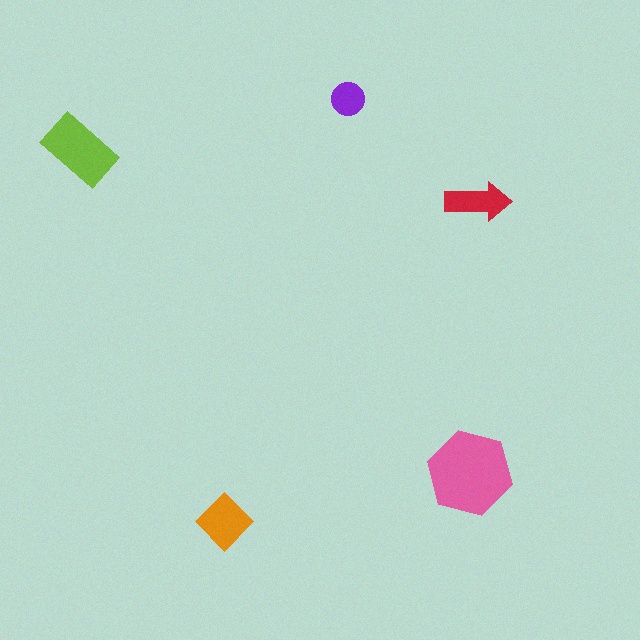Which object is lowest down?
The orange diamond is bottommost.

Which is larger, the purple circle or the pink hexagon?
The pink hexagon.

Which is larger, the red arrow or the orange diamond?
The orange diamond.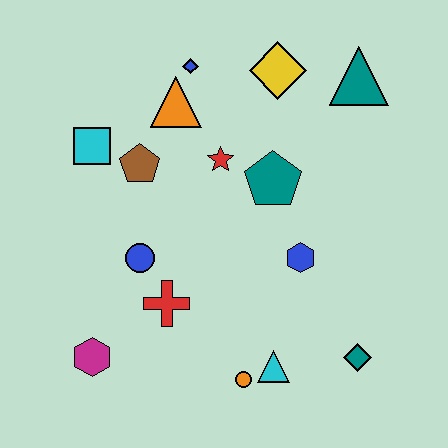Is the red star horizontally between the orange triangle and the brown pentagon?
No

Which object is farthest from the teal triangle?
The magenta hexagon is farthest from the teal triangle.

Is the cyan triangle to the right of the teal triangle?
No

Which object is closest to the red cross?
The blue circle is closest to the red cross.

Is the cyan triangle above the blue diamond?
No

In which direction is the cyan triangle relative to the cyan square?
The cyan triangle is below the cyan square.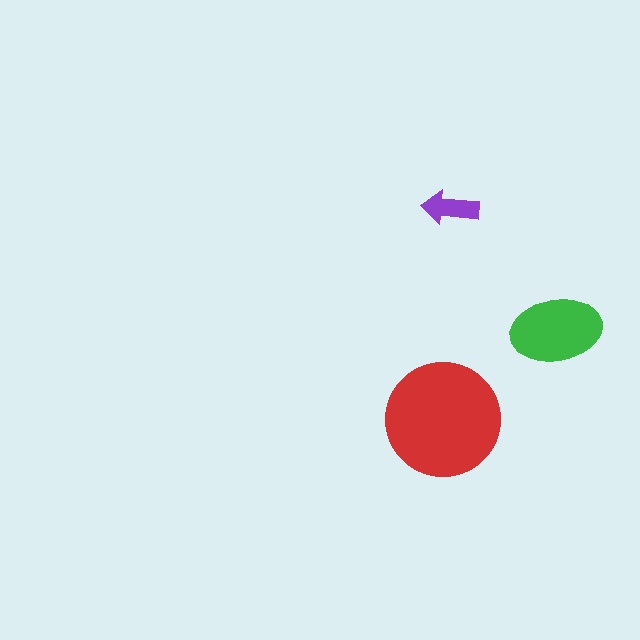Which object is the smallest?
The purple arrow.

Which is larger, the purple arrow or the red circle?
The red circle.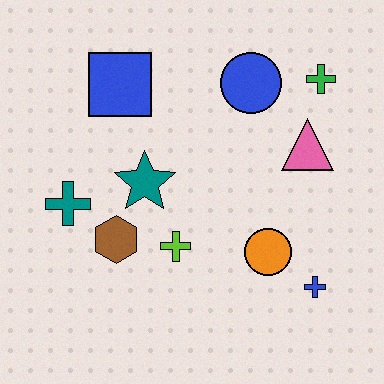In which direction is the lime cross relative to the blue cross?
The lime cross is to the left of the blue cross.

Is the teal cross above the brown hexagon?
Yes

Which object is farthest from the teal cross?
The green cross is farthest from the teal cross.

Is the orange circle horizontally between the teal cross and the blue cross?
Yes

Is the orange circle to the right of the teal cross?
Yes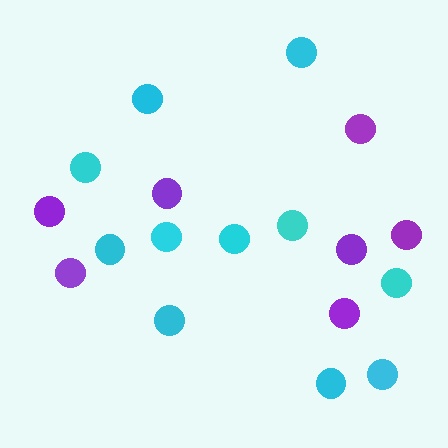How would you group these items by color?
There are 2 groups: one group of purple circles (7) and one group of cyan circles (11).